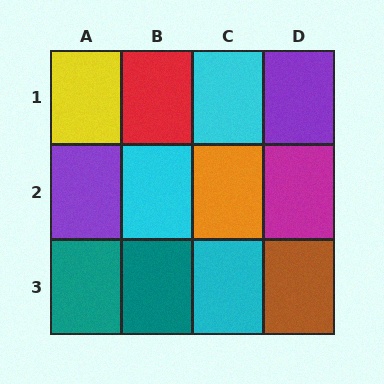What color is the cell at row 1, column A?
Yellow.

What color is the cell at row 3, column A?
Teal.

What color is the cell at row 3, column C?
Cyan.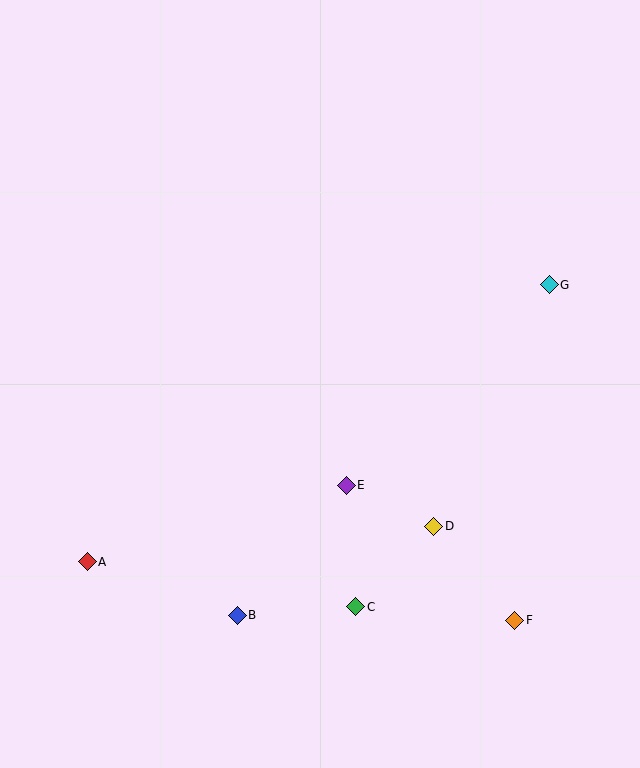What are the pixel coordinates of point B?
Point B is at (237, 615).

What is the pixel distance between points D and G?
The distance between D and G is 268 pixels.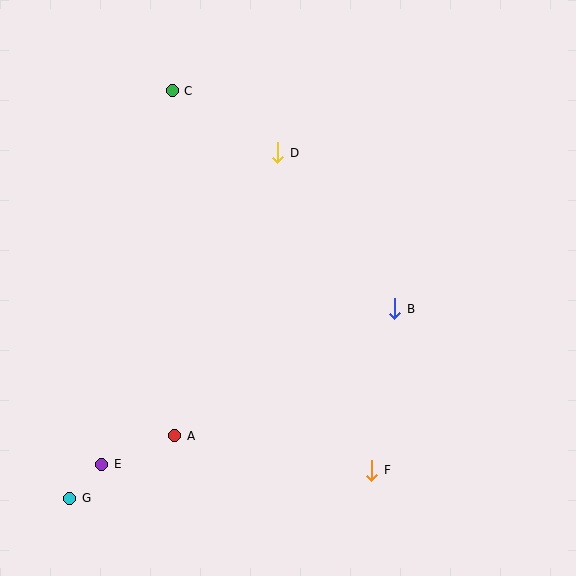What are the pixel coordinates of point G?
Point G is at (70, 498).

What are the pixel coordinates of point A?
Point A is at (175, 436).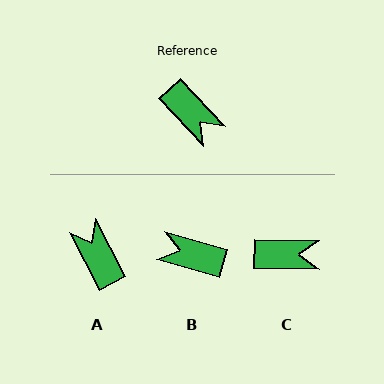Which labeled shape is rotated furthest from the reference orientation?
A, about 165 degrees away.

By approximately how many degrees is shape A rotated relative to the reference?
Approximately 165 degrees counter-clockwise.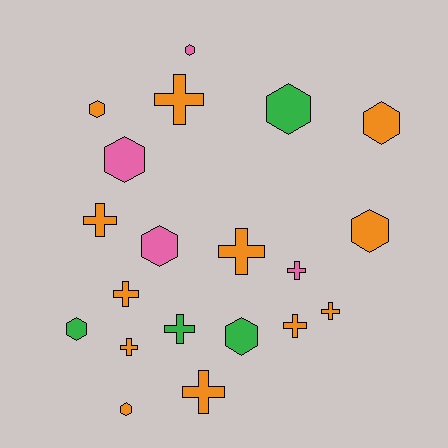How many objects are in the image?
There are 20 objects.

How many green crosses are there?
There is 1 green cross.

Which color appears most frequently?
Orange, with 12 objects.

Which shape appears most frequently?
Cross, with 10 objects.